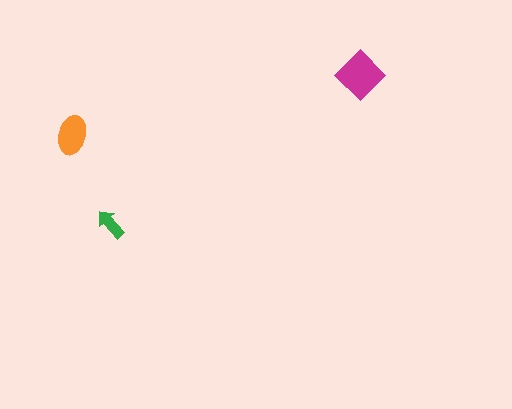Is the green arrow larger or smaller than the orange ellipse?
Smaller.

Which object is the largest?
The magenta diamond.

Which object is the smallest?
The green arrow.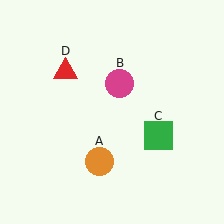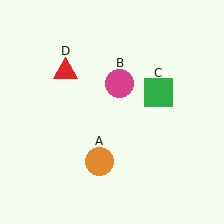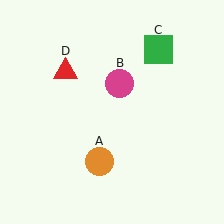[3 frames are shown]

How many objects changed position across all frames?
1 object changed position: green square (object C).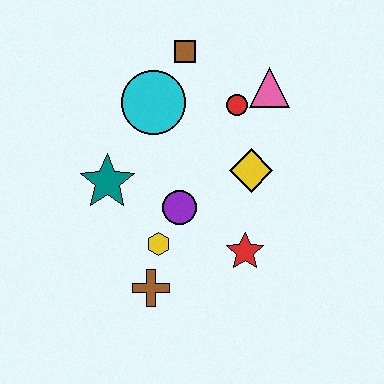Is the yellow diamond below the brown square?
Yes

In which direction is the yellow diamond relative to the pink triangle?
The yellow diamond is below the pink triangle.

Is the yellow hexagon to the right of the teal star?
Yes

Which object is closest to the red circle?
The pink triangle is closest to the red circle.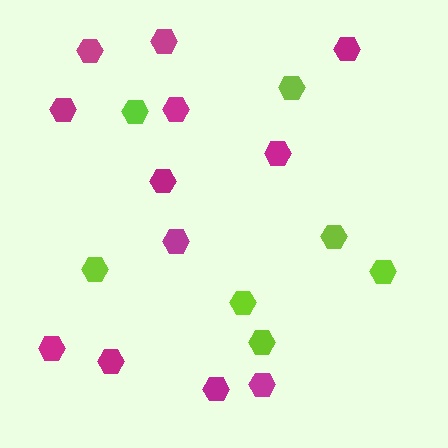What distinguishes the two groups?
There are 2 groups: one group of magenta hexagons (12) and one group of lime hexagons (7).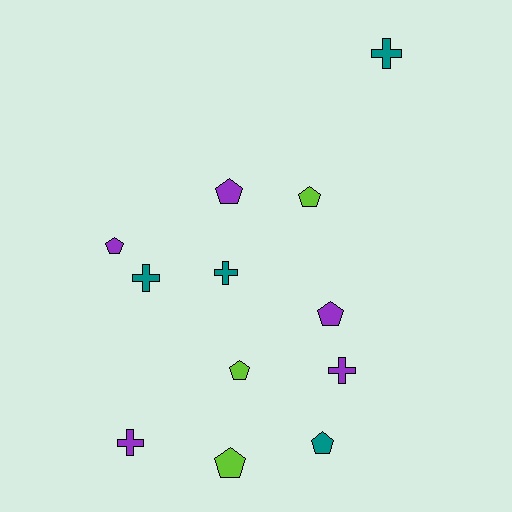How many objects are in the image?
There are 12 objects.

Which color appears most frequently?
Purple, with 5 objects.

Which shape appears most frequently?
Pentagon, with 7 objects.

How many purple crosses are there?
There are 2 purple crosses.